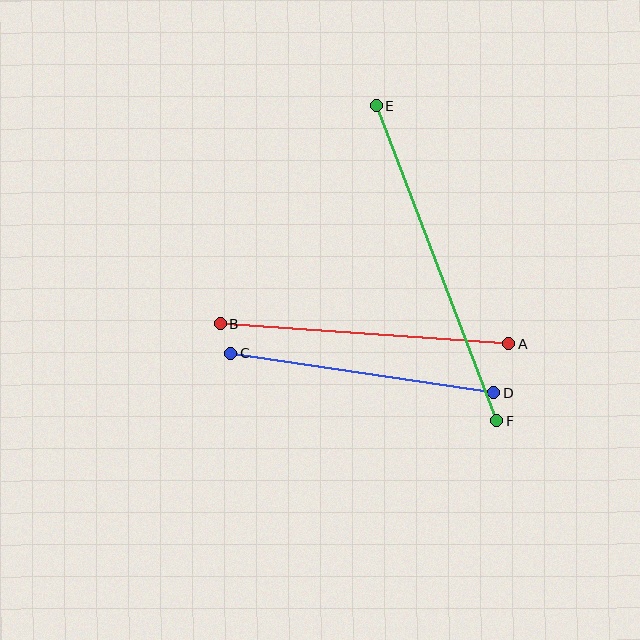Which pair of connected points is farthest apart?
Points E and F are farthest apart.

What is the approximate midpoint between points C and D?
The midpoint is at approximately (362, 373) pixels.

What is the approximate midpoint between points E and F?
The midpoint is at approximately (436, 263) pixels.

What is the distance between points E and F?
The distance is approximately 337 pixels.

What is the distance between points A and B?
The distance is approximately 289 pixels.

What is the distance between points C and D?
The distance is approximately 266 pixels.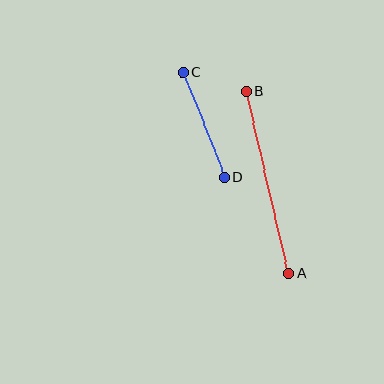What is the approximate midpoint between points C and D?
The midpoint is at approximately (204, 124) pixels.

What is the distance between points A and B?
The distance is approximately 187 pixels.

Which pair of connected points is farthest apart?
Points A and B are farthest apart.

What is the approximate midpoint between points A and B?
The midpoint is at approximately (268, 182) pixels.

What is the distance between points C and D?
The distance is approximately 113 pixels.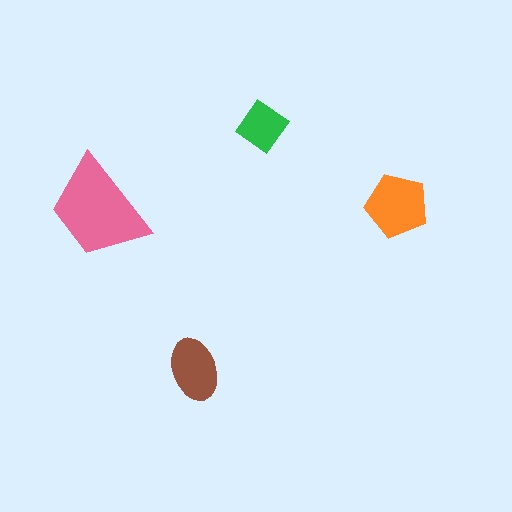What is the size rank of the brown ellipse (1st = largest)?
3rd.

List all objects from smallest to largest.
The green diamond, the brown ellipse, the orange pentagon, the pink trapezoid.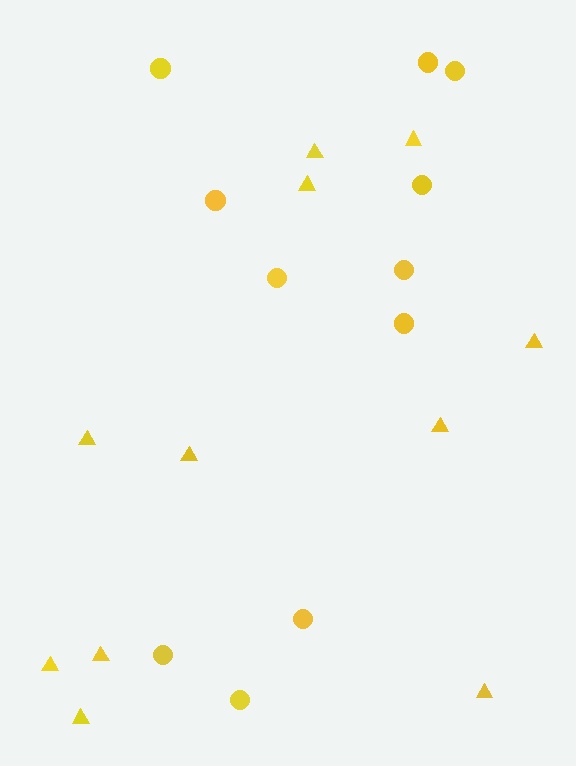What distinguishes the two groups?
There are 2 groups: one group of circles (11) and one group of triangles (11).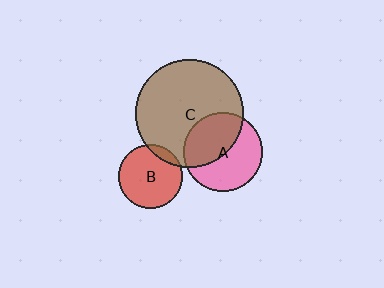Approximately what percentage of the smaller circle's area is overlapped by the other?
Approximately 10%.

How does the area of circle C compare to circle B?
Approximately 2.9 times.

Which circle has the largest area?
Circle C (brown).